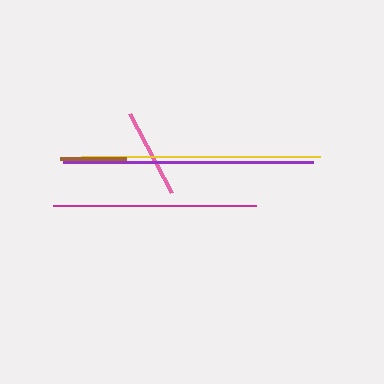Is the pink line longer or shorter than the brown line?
The pink line is longer than the brown line.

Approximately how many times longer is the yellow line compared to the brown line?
The yellow line is approximately 3.6 times the length of the brown line.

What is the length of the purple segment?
The purple segment is approximately 250 pixels long.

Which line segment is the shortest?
The brown line is the shortest at approximately 66 pixels.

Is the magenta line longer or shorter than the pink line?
The magenta line is longer than the pink line.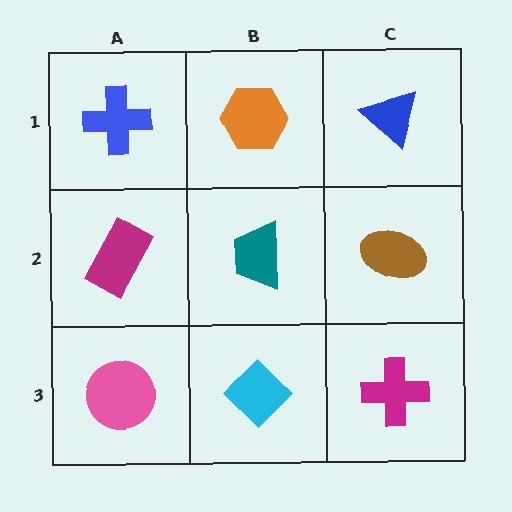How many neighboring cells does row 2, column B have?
4.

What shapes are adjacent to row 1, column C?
A brown ellipse (row 2, column C), an orange hexagon (row 1, column B).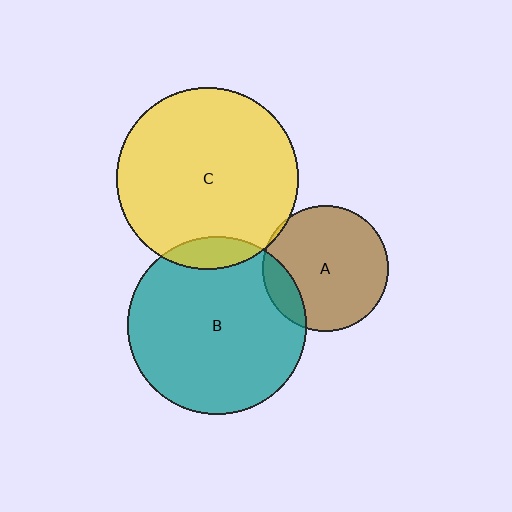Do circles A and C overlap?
Yes.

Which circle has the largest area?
Circle C (yellow).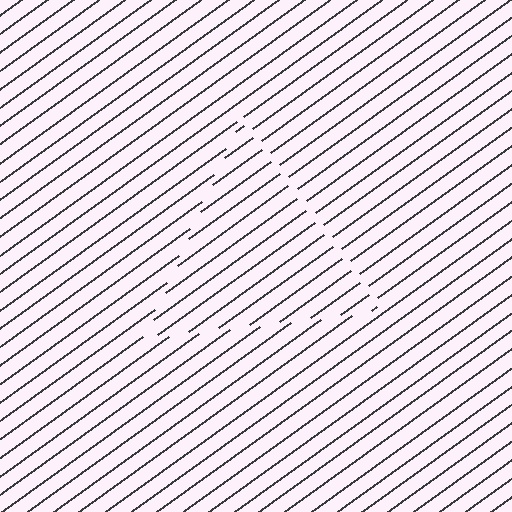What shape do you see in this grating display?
An illusory triangle. The interior of the shape contains the same grating, shifted by half a period — the contour is defined by the phase discontinuity where line-ends from the inner and outer gratings abut.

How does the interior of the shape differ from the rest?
The interior of the shape contains the same grating, shifted by half a period — the contour is defined by the phase discontinuity where line-ends from the inner and outer gratings abut.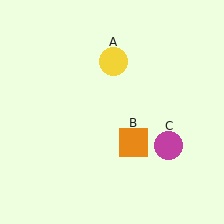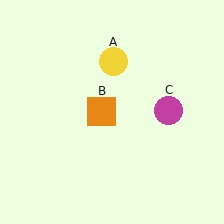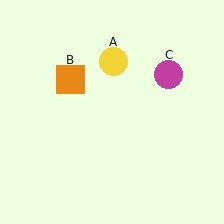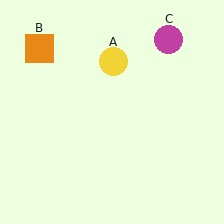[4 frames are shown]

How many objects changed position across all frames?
2 objects changed position: orange square (object B), magenta circle (object C).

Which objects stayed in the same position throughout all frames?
Yellow circle (object A) remained stationary.